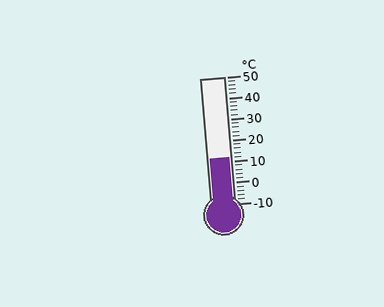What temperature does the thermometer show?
The thermometer shows approximately 12°C.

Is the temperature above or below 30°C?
The temperature is below 30°C.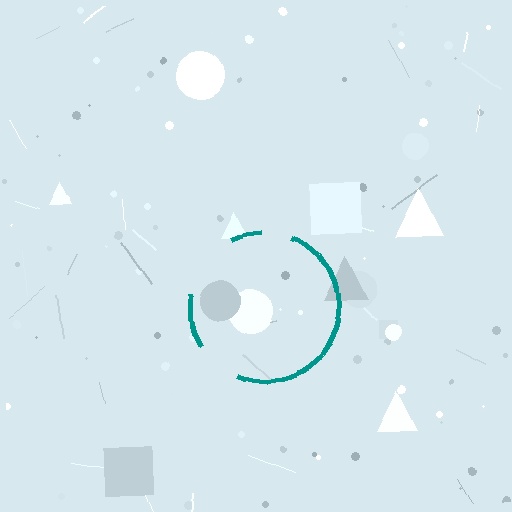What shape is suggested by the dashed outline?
The dashed outline suggests a circle.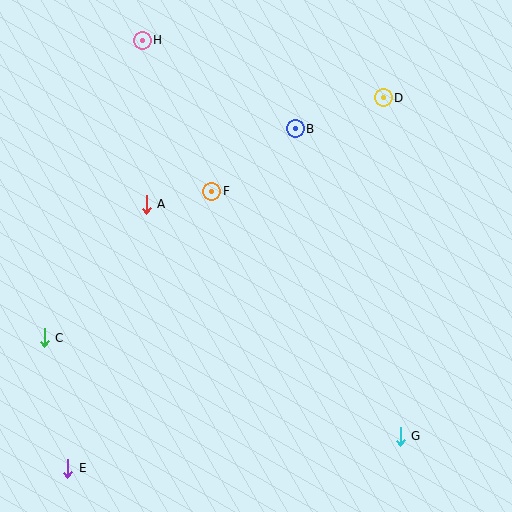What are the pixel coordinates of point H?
Point H is at (142, 40).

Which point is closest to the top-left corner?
Point H is closest to the top-left corner.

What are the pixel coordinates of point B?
Point B is at (295, 129).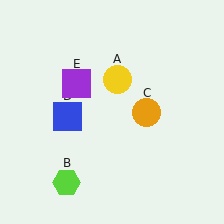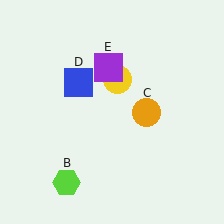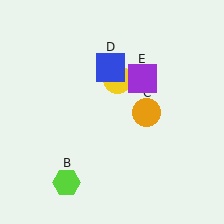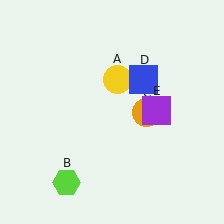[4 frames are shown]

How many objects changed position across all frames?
2 objects changed position: blue square (object D), purple square (object E).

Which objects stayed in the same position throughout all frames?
Yellow circle (object A) and lime hexagon (object B) and orange circle (object C) remained stationary.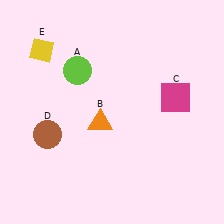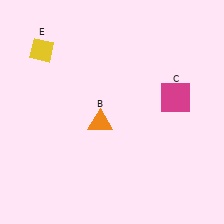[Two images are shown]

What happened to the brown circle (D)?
The brown circle (D) was removed in Image 2. It was in the bottom-left area of Image 1.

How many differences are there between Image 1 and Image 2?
There are 2 differences between the two images.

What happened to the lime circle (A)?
The lime circle (A) was removed in Image 2. It was in the top-left area of Image 1.